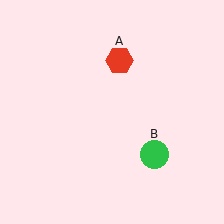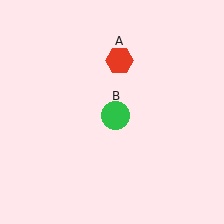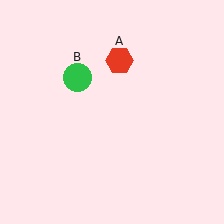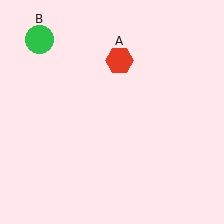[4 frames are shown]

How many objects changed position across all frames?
1 object changed position: green circle (object B).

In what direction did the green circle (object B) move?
The green circle (object B) moved up and to the left.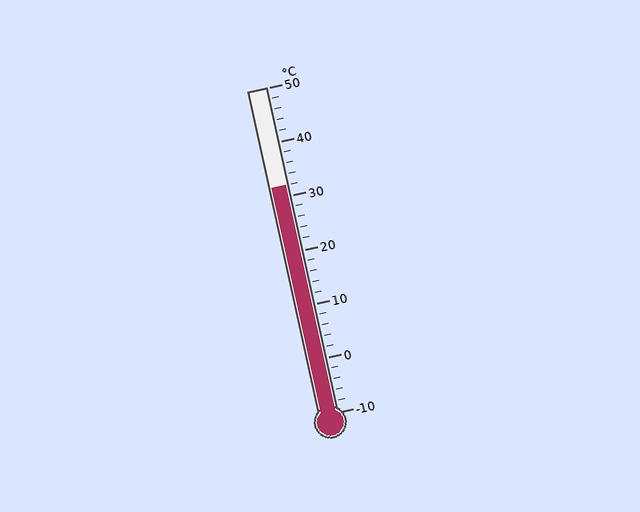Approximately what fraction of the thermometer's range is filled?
The thermometer is filled to approximately 70% of its range.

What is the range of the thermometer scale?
The thermometer scale ranges from -10°C to 50°C.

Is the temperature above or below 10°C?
The temperature is above 10°C.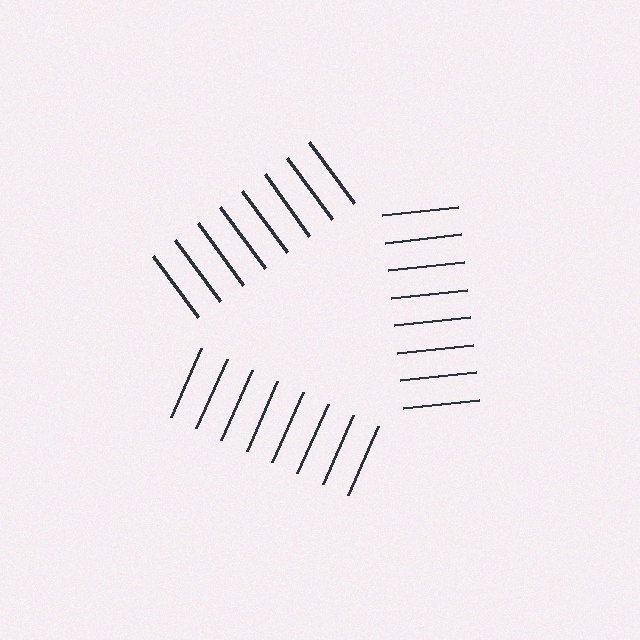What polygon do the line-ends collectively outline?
An illusory triangle — the line segments terminate on its edges but no continuous stroke is drawn.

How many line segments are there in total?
24 — 8 along each of the 3 edges.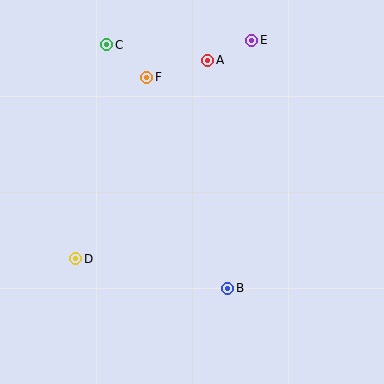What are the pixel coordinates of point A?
Point A is at (208, 60).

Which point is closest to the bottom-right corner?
Point B is closest to the bottom-right corner.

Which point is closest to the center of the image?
Point B at (228, 288) is closest to the center.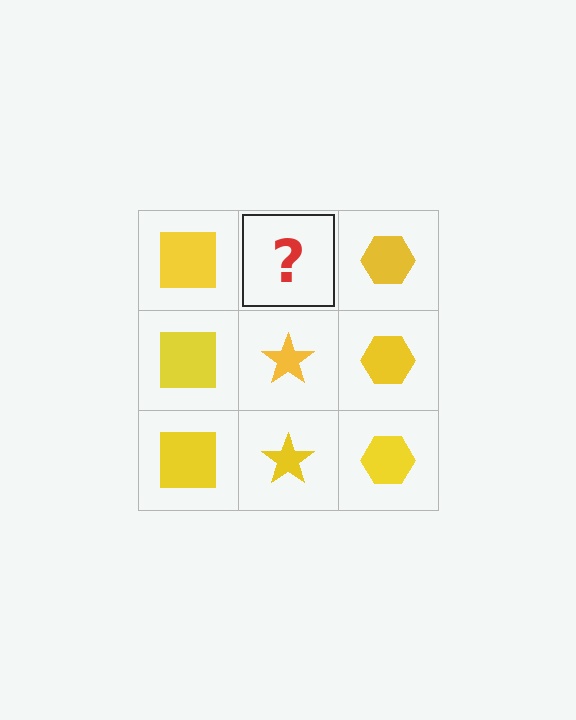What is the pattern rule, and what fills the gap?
The rule is that each column has a consistent shape. The gap should be filled with a yellow star.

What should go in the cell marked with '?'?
The missing cell should contain a yellow star.